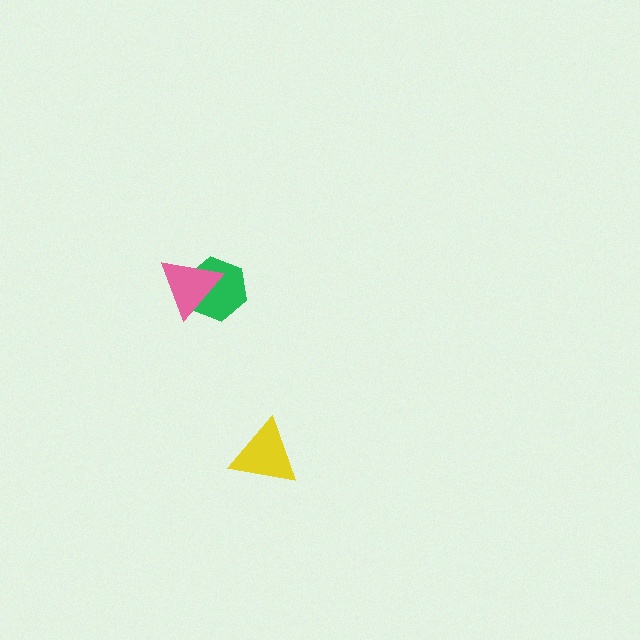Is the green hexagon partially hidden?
Yes, it is partially covered by another shape.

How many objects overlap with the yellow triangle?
0 objects overlap with the yellow triangle.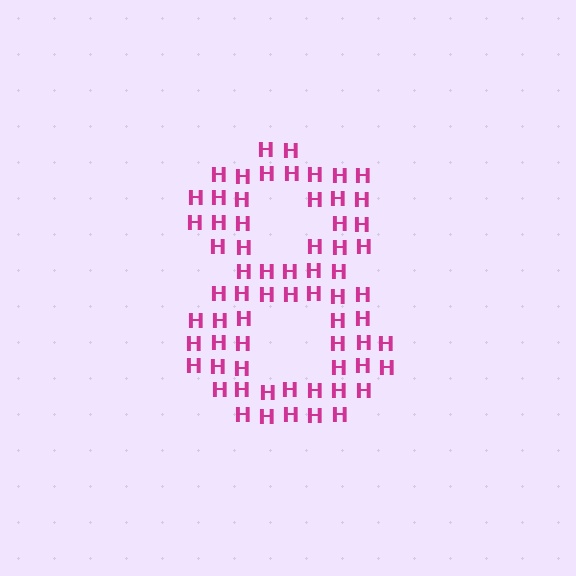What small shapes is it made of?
It is made of small letter H's.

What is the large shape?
The large shape is the digit 8.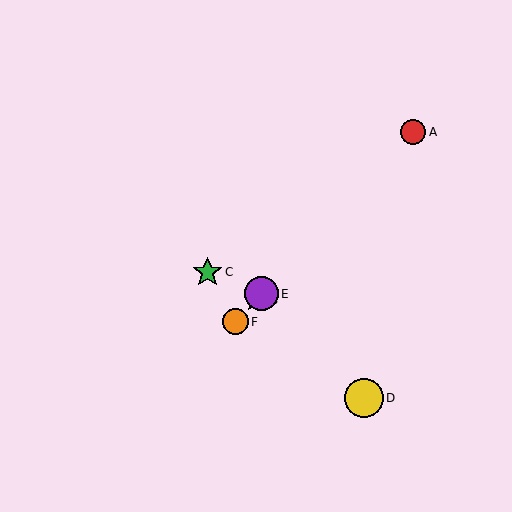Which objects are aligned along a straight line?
Objects A, B, E, F are aligned along a straight line.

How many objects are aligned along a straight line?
4 objects (A, B, E, F) are aligned along a straight line.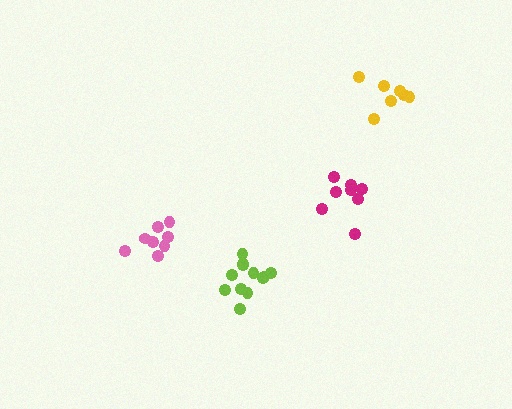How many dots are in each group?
Group 1: 9 dots, Group 2: 8 dots, Group 3: 12 dots, Group 4: 7 dots (36 total).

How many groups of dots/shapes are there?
There are 4 groups.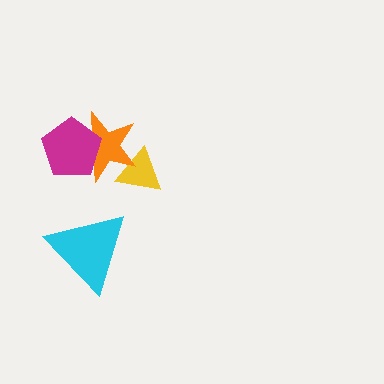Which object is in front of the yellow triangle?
The orange star is in front of the yellow triangle.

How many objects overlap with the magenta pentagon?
1 object overlaps with the magenta pentagon.